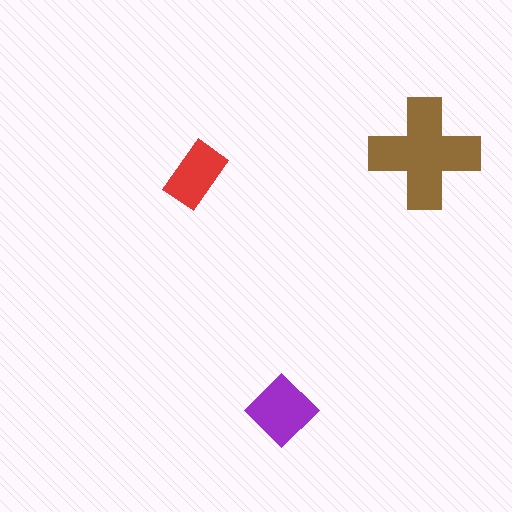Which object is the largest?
The brown cross.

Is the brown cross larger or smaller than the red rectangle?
Larger.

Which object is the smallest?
The red rectangle.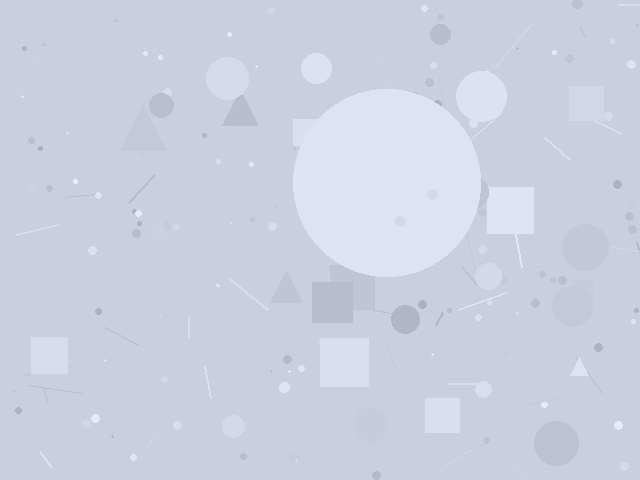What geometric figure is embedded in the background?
A circle is embedded in the background.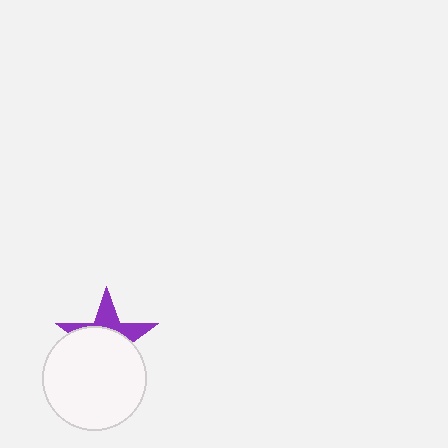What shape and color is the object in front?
The object in front is a white circle.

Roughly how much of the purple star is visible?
A small part of it is visible (roughly 36%).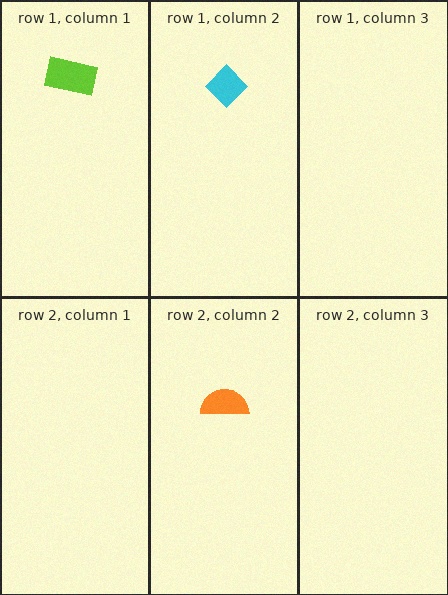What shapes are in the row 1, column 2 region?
The cyan diamond.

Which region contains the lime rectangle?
The row 1, column 1 region.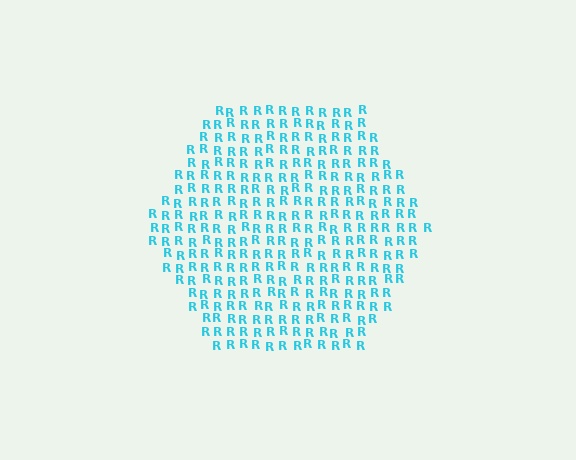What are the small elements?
The small elements are letter R's.